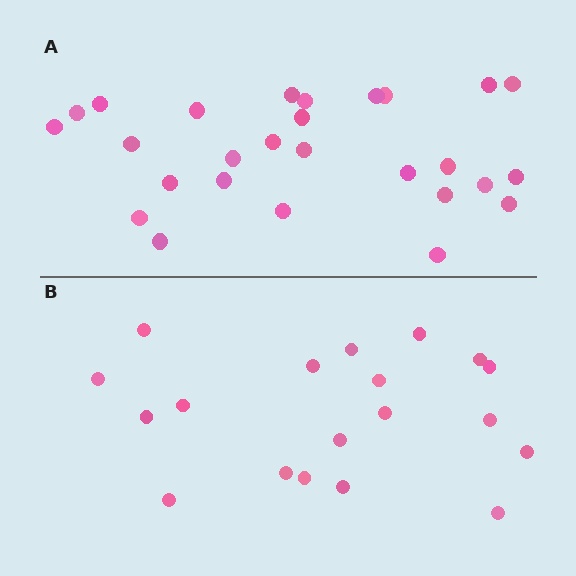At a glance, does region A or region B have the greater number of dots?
Region A (the top region) has more dots.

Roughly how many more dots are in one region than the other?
Region A has roughly 8 or so more dots than region B.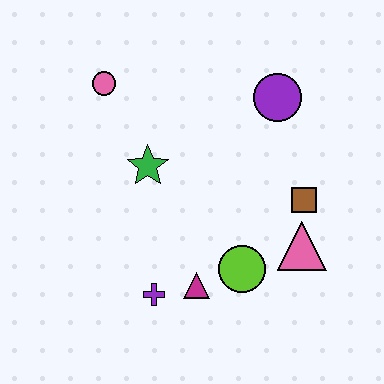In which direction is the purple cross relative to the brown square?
The purple cross is to the left of the brown square.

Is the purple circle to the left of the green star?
No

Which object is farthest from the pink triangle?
The pink circle is farthest from the pink triangle.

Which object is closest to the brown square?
The pink triangle is closest to the brown square.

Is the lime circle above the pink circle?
No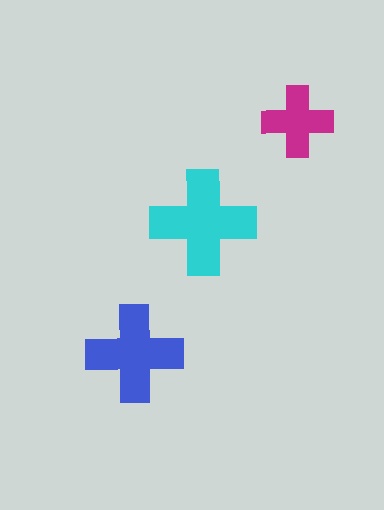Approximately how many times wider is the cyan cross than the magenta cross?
About 1.5 times wider.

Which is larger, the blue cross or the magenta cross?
The blue one.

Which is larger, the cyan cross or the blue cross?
The cyan one.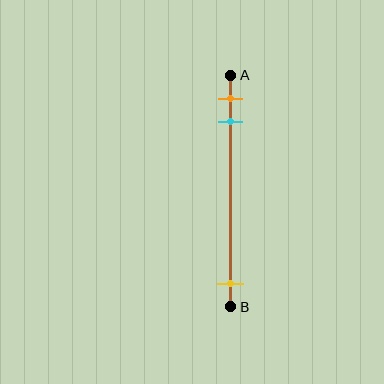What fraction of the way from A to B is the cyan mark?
The cyan mark is approximately 20% (0.2) of the way from A to B.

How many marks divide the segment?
There are 3 marks dividing the segment.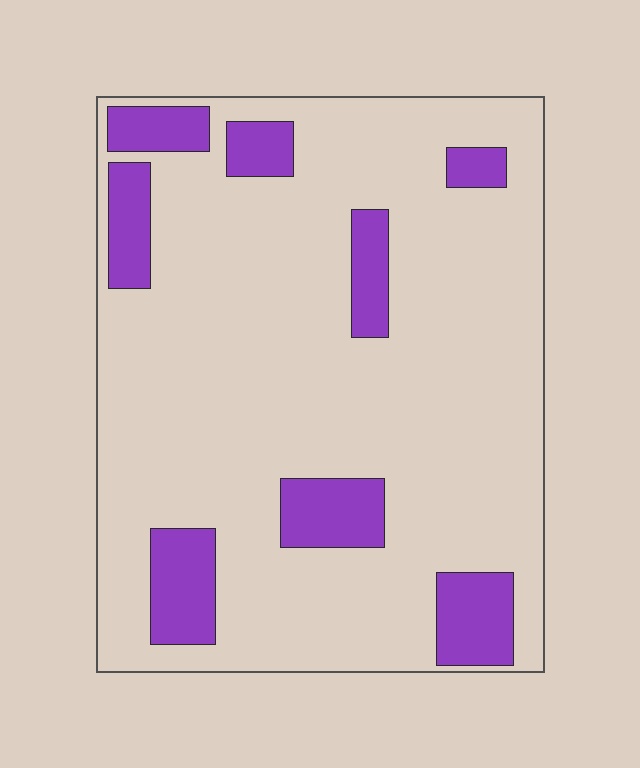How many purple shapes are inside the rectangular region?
8.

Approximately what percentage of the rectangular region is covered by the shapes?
Approximately 15%.